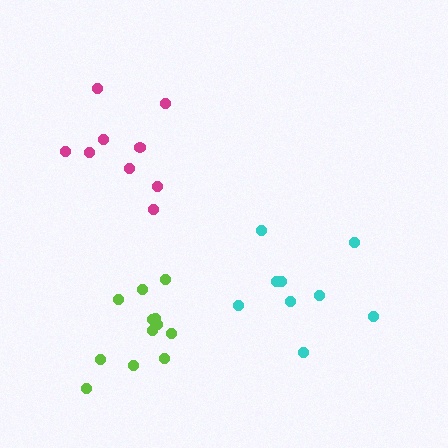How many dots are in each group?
Group 1: 12 dots, Group 2: 9 dots, Group 3: 9 dots (30 total).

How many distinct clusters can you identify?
There are 3 distinct clusters.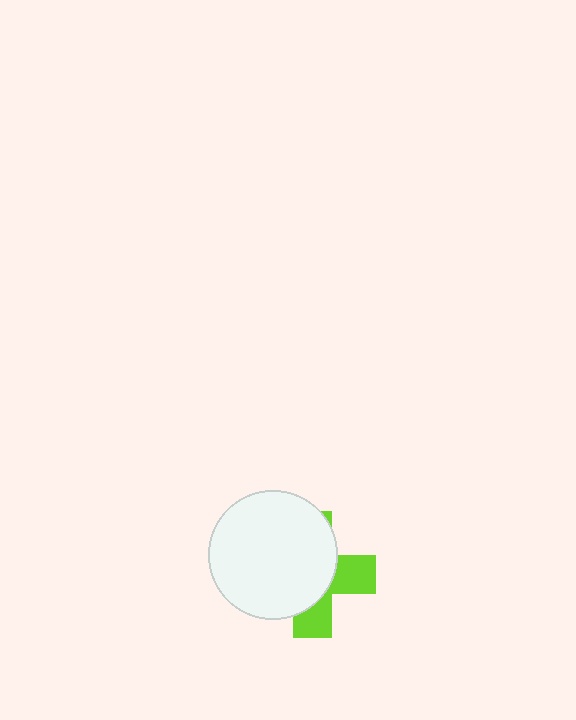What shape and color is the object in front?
The object in front is a white circle.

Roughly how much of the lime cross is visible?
A small part of it is visible (roughly 35%).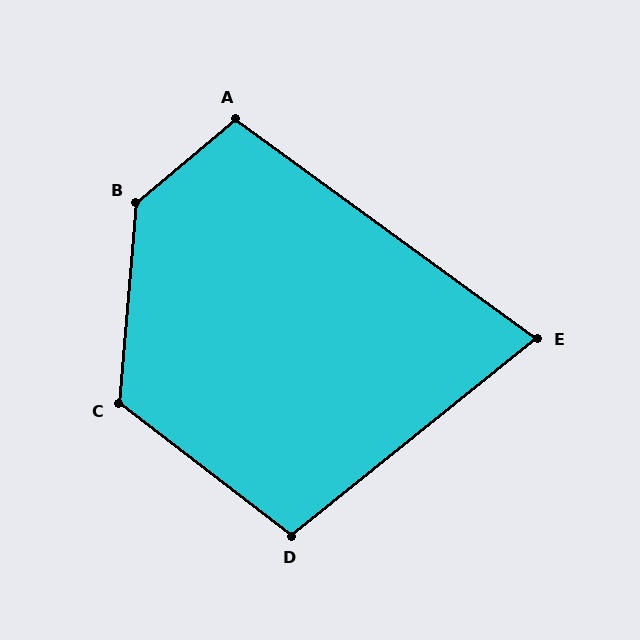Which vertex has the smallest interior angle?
E, at approximately 75 degrees.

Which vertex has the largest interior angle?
B, at approximately 135 degrees.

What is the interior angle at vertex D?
Approximately 104 degrees (obtuse).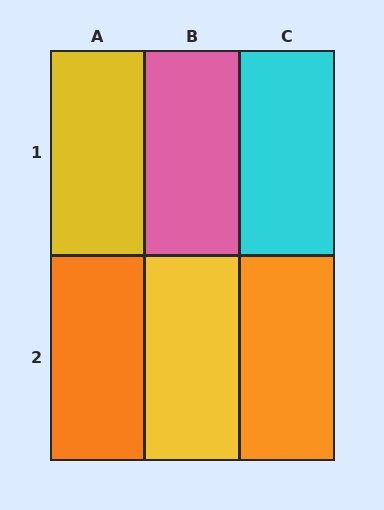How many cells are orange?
2 cells are orange.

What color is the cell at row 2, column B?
Yellow.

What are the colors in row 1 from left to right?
Yellow, pink, cyan.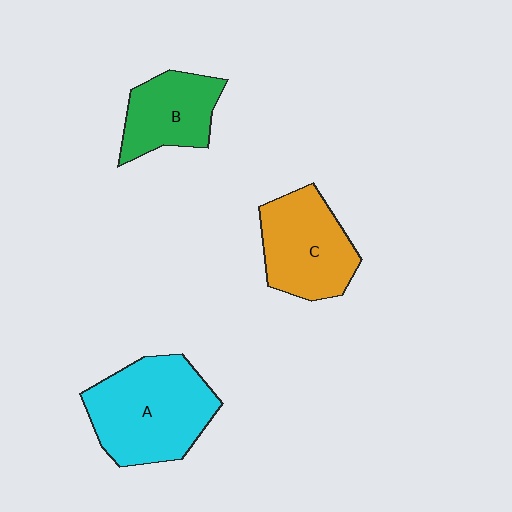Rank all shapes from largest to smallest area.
From largest to smallest: A (cyan), C (orange), B (green).